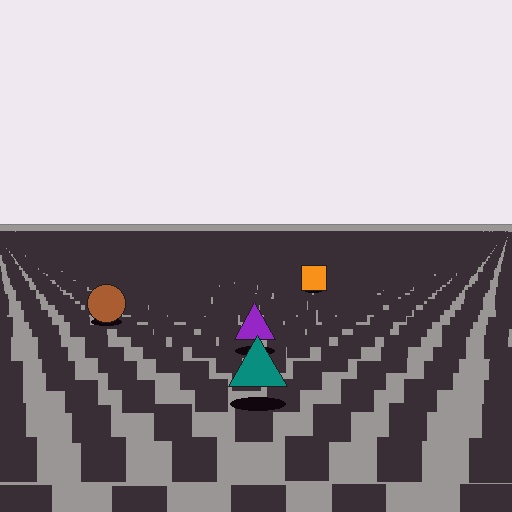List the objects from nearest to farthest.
From nearest to farthest: the teal triangle, the purple triangle, the brown circle, the orange square.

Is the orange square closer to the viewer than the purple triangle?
No. The purple triangle is closer — you can tell from the texture gradient: the ground texture is coarser near it.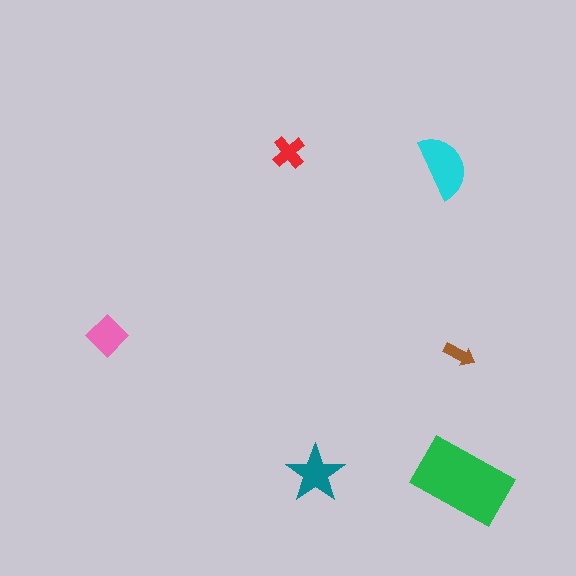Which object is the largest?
The green rectangle.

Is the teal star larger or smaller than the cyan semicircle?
Smaller.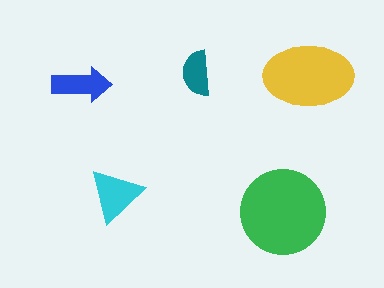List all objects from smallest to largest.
The teal semicircle, the blue arrow, the cyan triangle, the yellow ellipse, the green circle.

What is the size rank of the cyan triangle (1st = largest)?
3rd.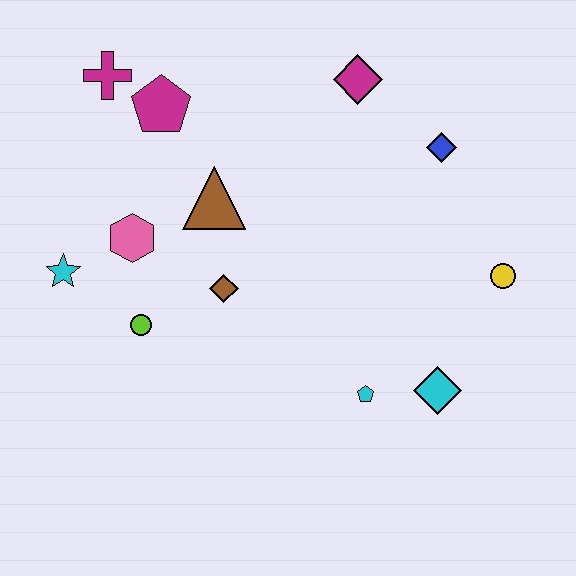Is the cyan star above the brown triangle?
No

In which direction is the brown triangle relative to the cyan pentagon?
The brown triangle is above the cyan pentagon.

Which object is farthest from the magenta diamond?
The cyan star is farthest from the magenta diamond.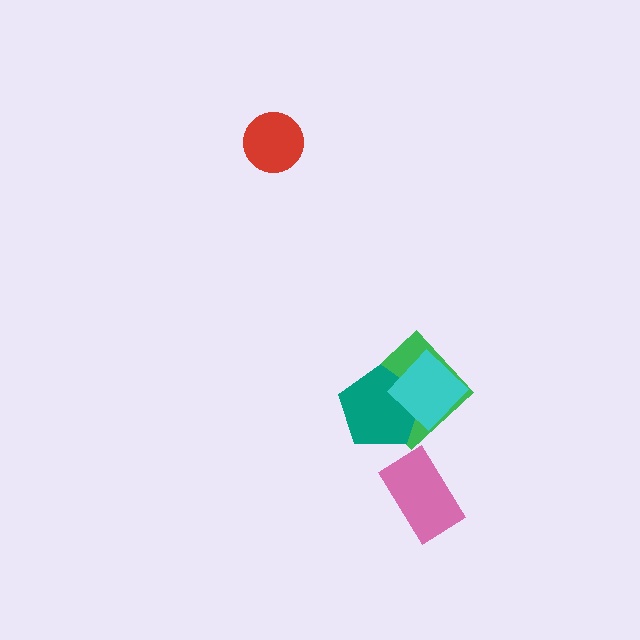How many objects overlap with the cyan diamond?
2 objects overlap with the cyan diamond.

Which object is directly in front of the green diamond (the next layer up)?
The teal pentagon is directly in front of the green diamond.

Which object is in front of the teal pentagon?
The cyan diamond is in front of the teal pentagon.